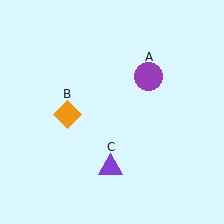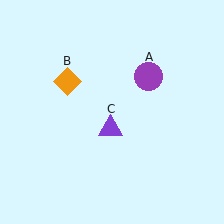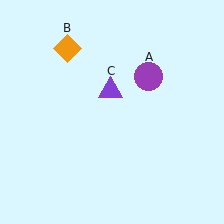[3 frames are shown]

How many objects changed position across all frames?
2 objects changed position: orange diamond (object B), purple triangle (object C).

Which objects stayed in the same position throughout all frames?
Purple circle (object A) remained stationary.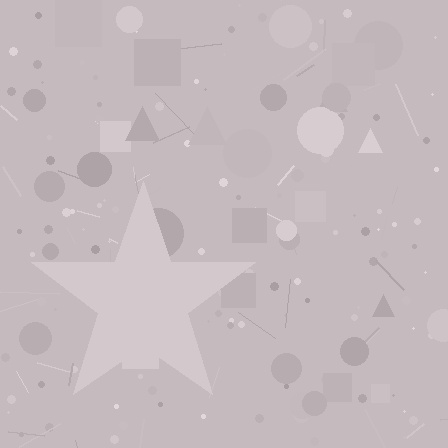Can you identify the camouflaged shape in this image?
The camouflaged shape is a star.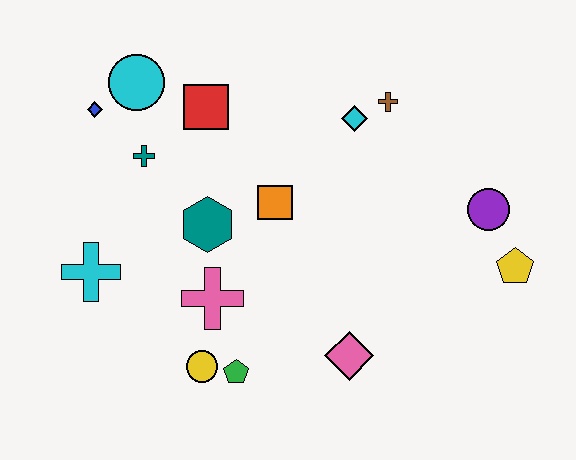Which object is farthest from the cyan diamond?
The cyan cross is farthest from the cyan diamond.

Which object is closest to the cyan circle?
The blue diamond is closest to the cyan circle.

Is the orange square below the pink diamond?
No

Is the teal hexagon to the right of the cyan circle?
Yes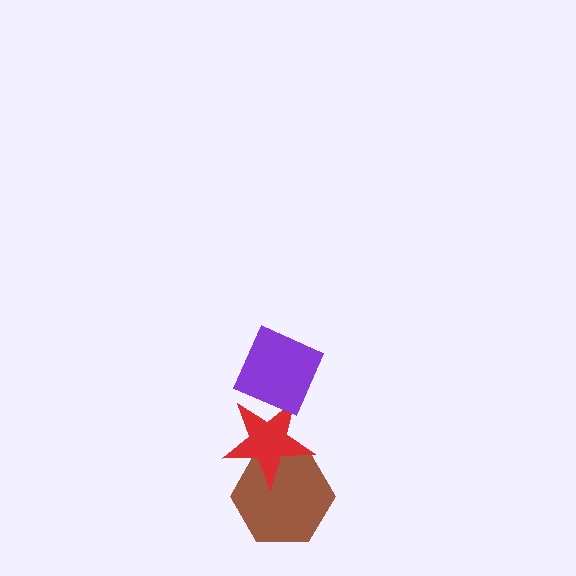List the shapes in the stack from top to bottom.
From top to bottom: the purple diamond, the red star, the brown hexagon.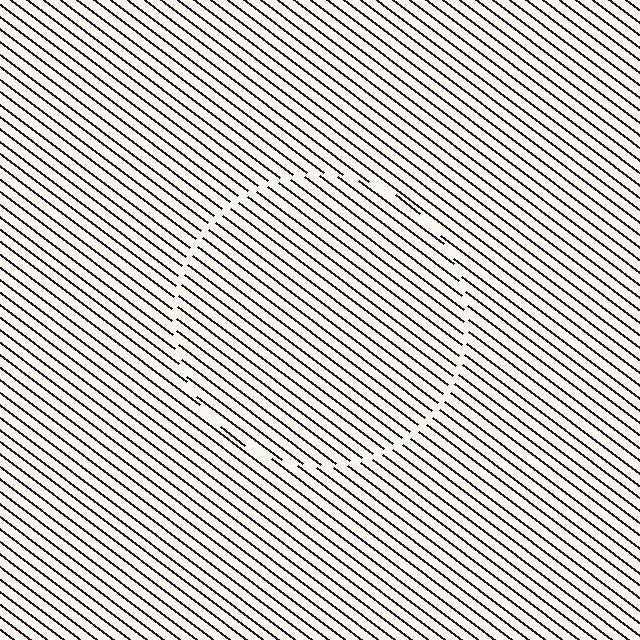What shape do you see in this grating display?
An illusory circle. The interior of the shape contains the same grating, shifted by half a period — the contour is defined by the phase discontinuity where line-ends from the inner and outer gratings abut.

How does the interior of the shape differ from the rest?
The interior of the shape contains the same grating, shifted by half a period — the contour is defined by the phase discontinuity where line-ends from the inner and outer gratings abut.